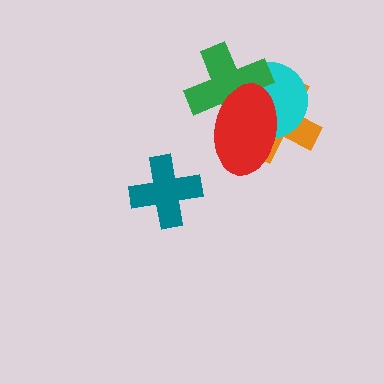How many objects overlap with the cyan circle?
3 objects overlap with the cyan circle.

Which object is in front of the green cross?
The red ellipse is in front of the green cross.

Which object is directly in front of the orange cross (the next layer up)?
The cyan circle is directly in front of the orange cross.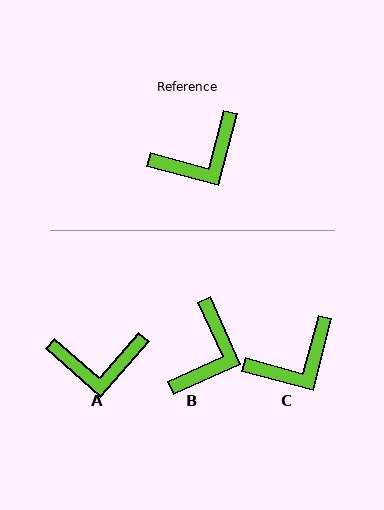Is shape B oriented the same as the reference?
No, it is off by about 39 degrees.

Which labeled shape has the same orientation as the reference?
C.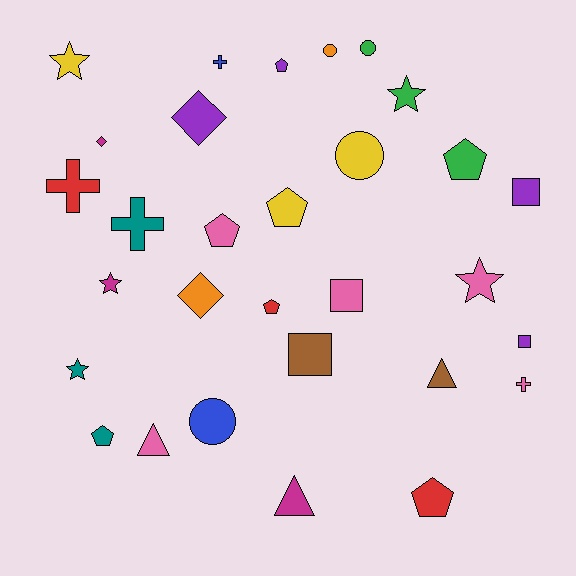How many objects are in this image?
There are 30 objects.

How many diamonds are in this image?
There are 3 diamonds.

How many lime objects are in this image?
There are no lime objects.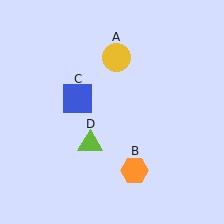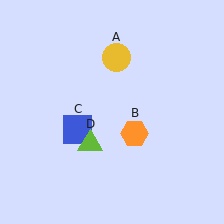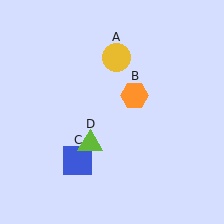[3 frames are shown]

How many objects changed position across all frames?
2 objects changed position: orange hexagon (object B), blue square (object C).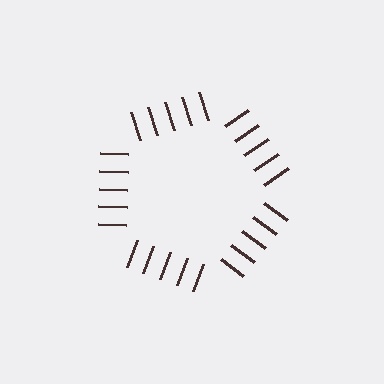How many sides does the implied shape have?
5 sides — the line-ends trace a pentagon.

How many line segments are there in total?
25 — 5 along each of the 5 edges.